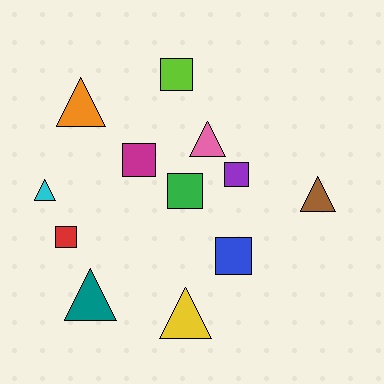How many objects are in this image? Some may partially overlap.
There are 12 objects.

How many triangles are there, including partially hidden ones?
There are 6 triangles.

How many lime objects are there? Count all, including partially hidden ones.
There is 1 lime object.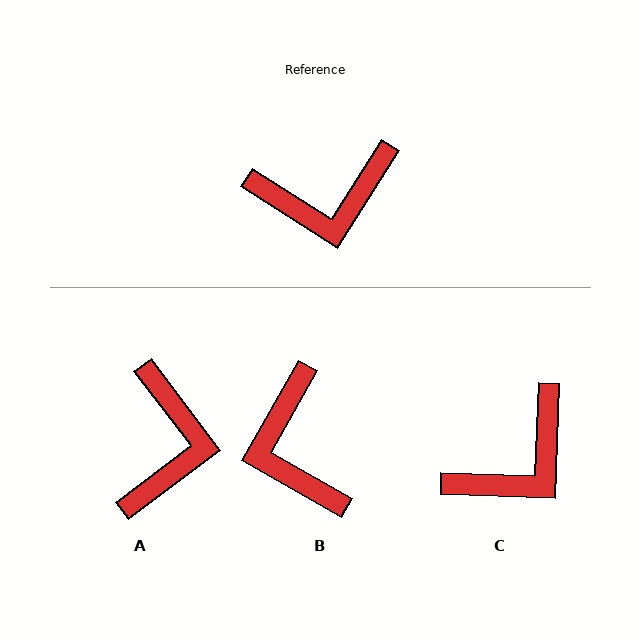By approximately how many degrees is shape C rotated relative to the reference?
Approximately 30 degrees counter-clockwise.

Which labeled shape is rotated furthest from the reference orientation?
B, about 88 degrees away.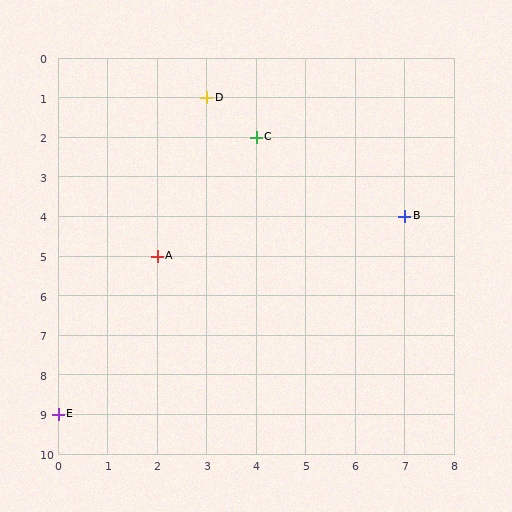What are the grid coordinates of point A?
Point A is at grid coordinates (2, 5).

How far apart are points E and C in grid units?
Points E and C are 4 columns and 7 rows apart (about 8.1 grid units diagonally).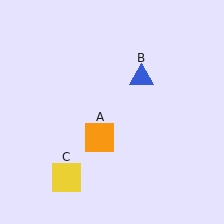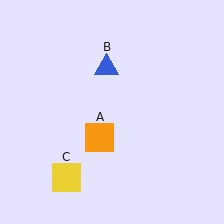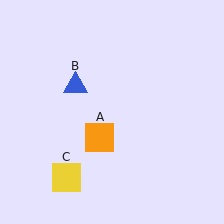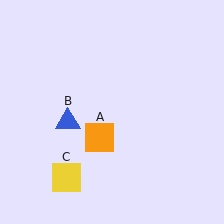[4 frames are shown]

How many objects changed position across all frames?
1 object changed position: blue triangle (object B).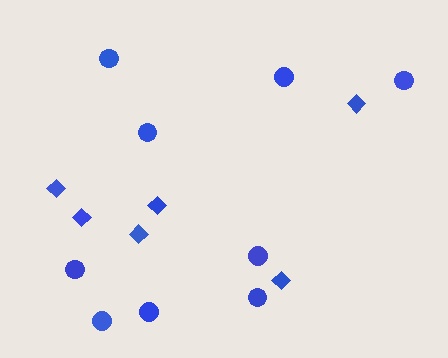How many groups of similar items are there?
There are 2 groups: one group of diamonds (6) and one group of circles (9).